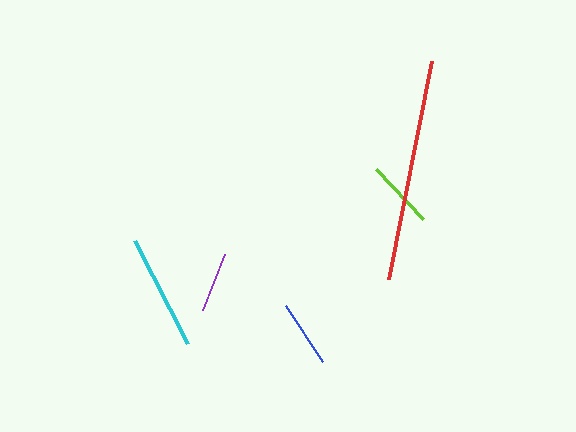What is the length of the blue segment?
The blue segment is approximately 68 pixels long.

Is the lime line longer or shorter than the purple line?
The lime line is longer than the purple line.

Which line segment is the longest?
The red line is the longest at approximately 222 pixels.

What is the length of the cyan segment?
The cyan segment is approximately 116 pixels long.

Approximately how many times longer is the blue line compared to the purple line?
The blue line is approximately 1.1 times the length of the purple line.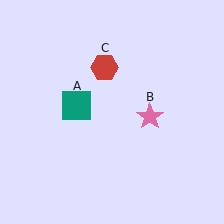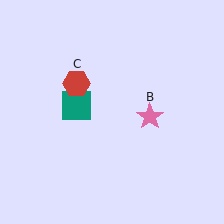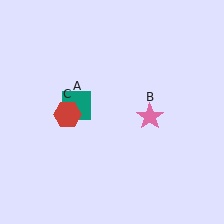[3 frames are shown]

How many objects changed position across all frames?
1 object changed position: red hexagon (object C).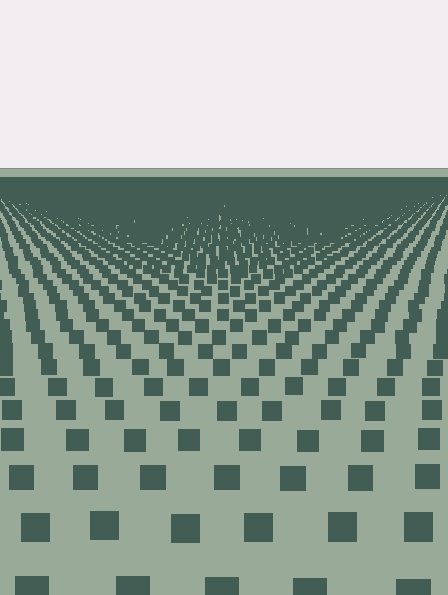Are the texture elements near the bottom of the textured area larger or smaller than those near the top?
Larger. Near the bottom, elements are closer to the viewer and appear at a bigger on-screen size.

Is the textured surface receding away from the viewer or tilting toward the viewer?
The surface is receding away from the viewer. Texture elements get smaller and denser toward the top.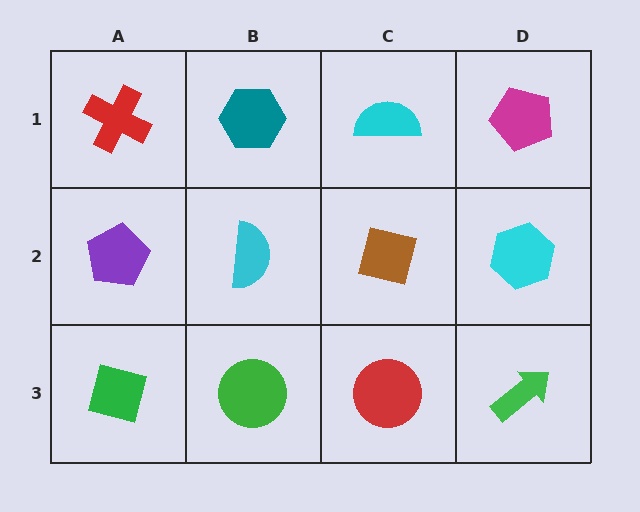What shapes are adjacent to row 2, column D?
A magenta pentagon (row 1, column D), a green arrow (row 3, column D), a brown square (row 2, column C).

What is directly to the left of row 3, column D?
A red circle.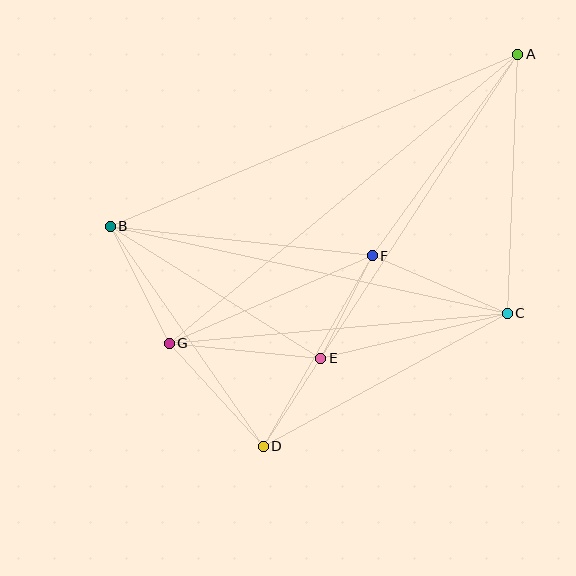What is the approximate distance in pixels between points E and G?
The distance between E and G is approximately 152 pixels.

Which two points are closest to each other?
Points D and E are closest to each other.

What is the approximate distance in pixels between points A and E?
The distance between A and E is approximately 362 pixels.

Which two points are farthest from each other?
Points A and D are farthest from each other.